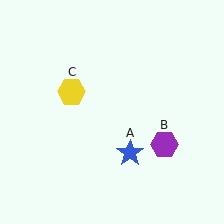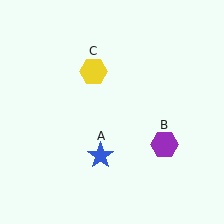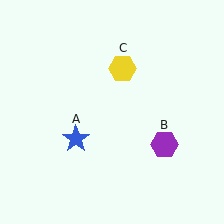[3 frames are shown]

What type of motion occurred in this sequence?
The blue star (object A), yellow hexagon (object C) rotated clockwise around the center of the scene.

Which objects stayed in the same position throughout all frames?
Purple hexagon (object B) remained stationary.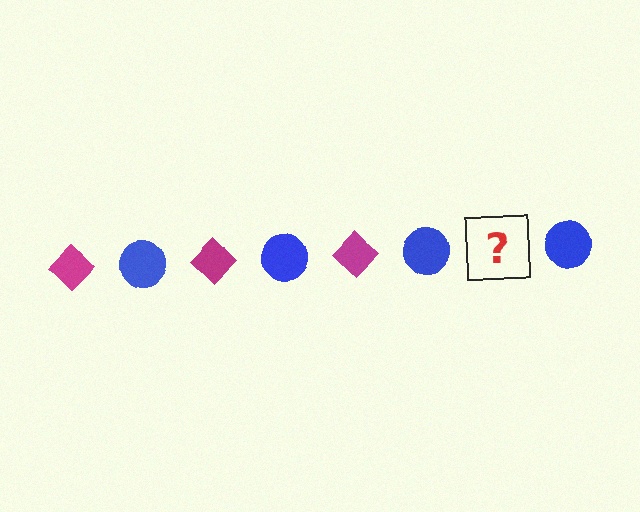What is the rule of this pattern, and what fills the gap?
The rule is that the pattern alternates between magenta diamond and blue circle. The gap should be filled with a magenta diamond.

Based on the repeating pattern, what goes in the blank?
The blank should be a magenta diamond.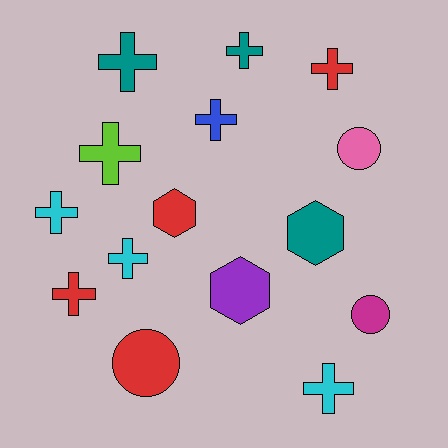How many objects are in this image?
There are 15 objects.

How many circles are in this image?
There are 3 circles.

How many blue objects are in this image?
There is 1 blue object.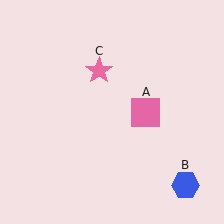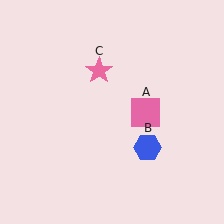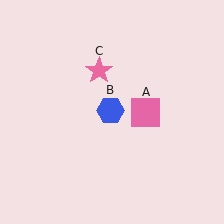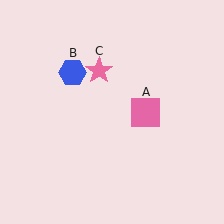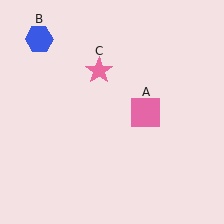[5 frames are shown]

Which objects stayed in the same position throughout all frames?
Pink square (object A) and pink star (object C) remained stationary.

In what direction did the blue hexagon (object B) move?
The blue hexagon (object B) moved up and to the left.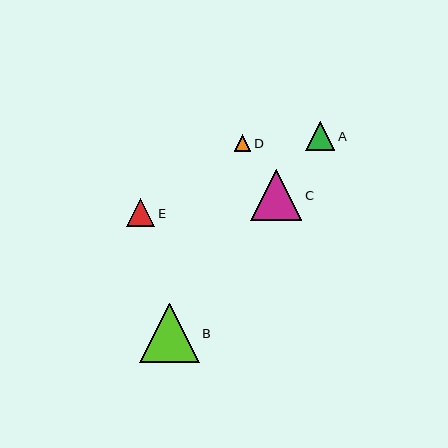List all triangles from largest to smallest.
From largest to smallest: B, C, A, E, D.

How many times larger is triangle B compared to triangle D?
Triangle B is approximately 3.7 times the size of triangle D.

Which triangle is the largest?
Triangle B is the largest with a size of approximately 60 pixels.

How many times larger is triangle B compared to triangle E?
Triangle B is approximately 2.1 times the size of triangle E.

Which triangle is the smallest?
Triangle D is the smallest with a size of approximately 16 pixels.